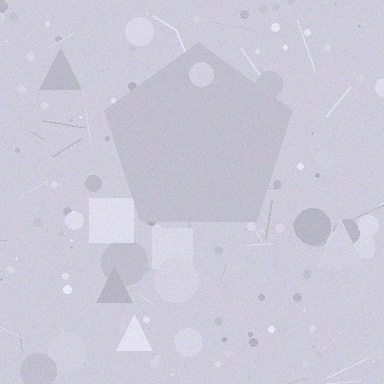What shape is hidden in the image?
A pentagon is hidden in the image.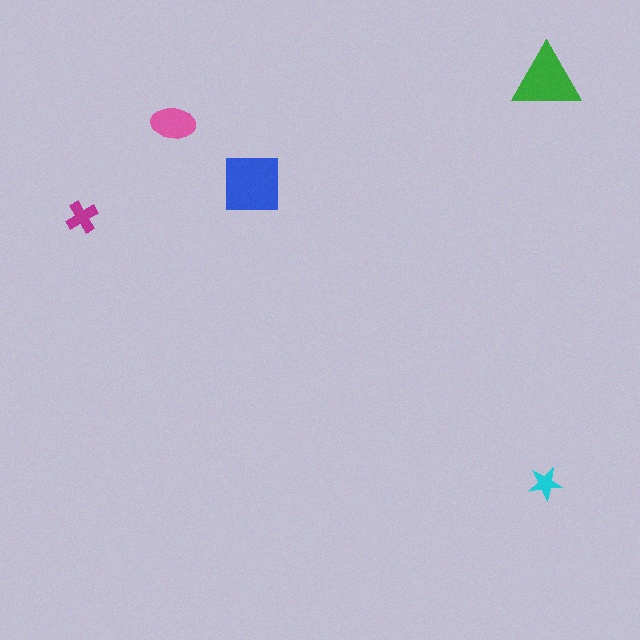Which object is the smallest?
The cyan star.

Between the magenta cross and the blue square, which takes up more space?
The blue square.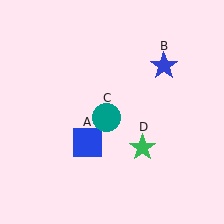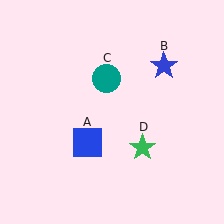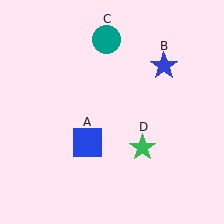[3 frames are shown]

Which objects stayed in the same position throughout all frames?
Blue square (object A) and blue star (object B) and green star (object D) remained stationary.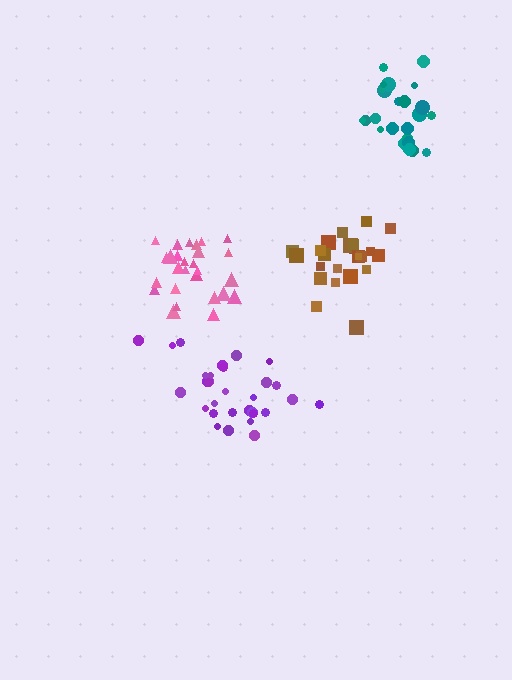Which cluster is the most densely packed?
Brown.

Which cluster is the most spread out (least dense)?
Purple.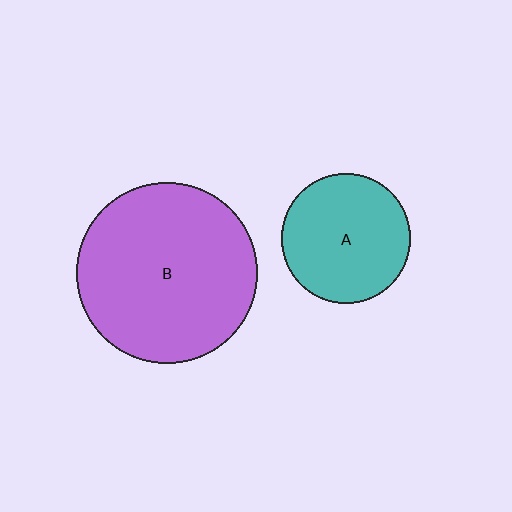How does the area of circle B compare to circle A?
Approximately 1.9 times.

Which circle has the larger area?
Circle B (purple).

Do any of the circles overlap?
No, none of the circles overlap.